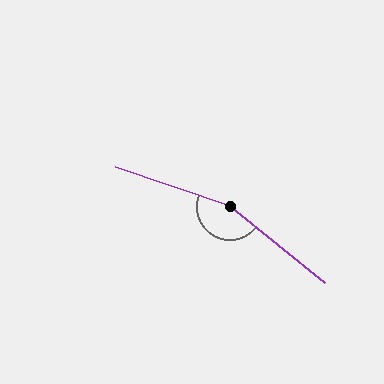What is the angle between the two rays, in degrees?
Approximately 161 degrees.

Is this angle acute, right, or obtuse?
It is obtuse.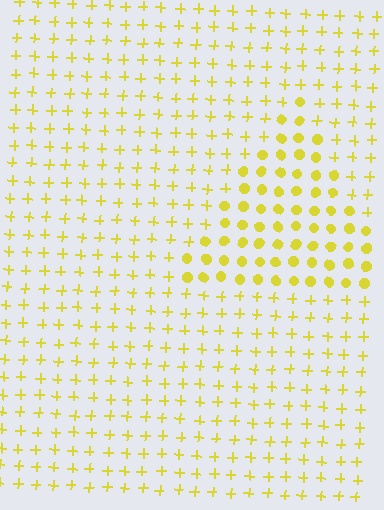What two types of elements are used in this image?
The image uses circles inside the triangle region and plus signs outside it.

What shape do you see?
I see a triangle.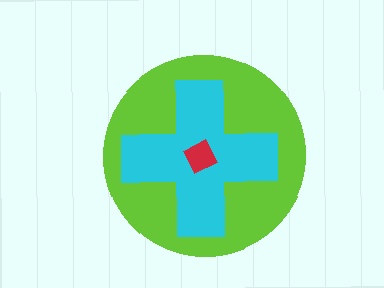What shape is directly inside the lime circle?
The cyan cross.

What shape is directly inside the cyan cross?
The red square.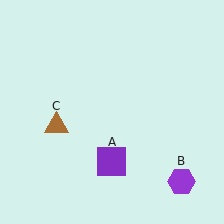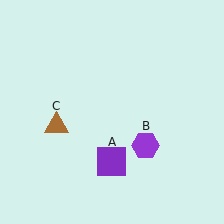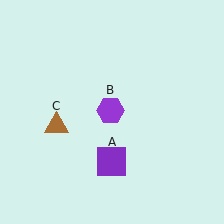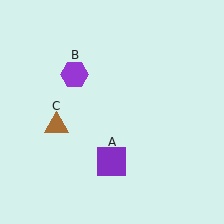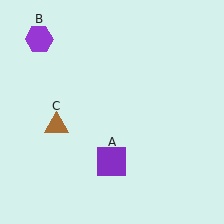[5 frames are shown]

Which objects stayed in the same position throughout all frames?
Purple square (object A) and brown triangle (object C) remained stationary.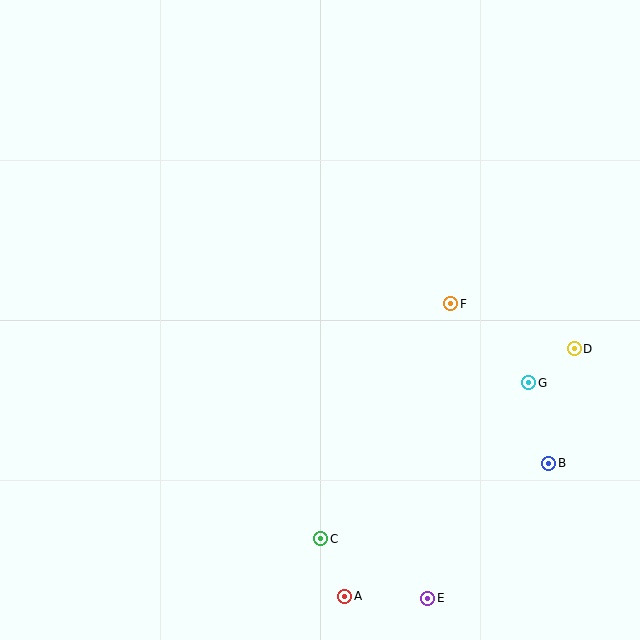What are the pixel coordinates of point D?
Point D is at (574, 349).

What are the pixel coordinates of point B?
Point B is at (549, 463).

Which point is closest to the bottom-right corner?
Point B is closest to the bottom-right corner.